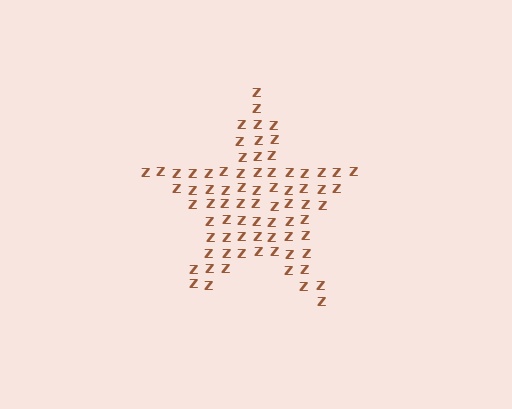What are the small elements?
The small elements are letter Z's.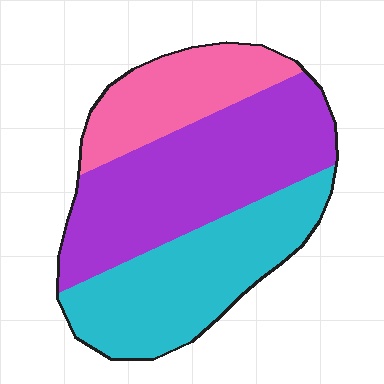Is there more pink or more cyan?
Cyan.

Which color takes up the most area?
Purple, at roughly 45%.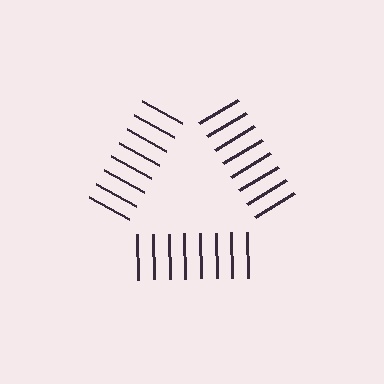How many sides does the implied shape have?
3 sides — the line-ends trace a triangle.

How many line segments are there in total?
24 — 8 along each of the 3 edges.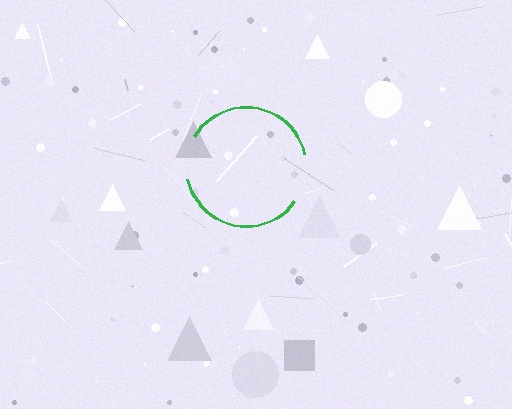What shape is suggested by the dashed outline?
The dashed outline suggests a circle.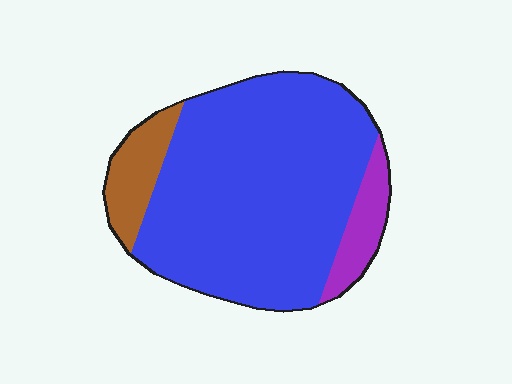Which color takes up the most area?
Blue, at roughly 80%.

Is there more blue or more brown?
Blue.